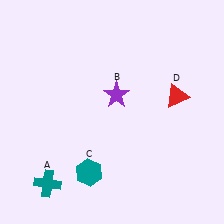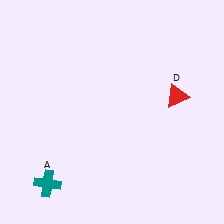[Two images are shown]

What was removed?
The purple star (B), the teal hexagon (C) were removed in Image 2.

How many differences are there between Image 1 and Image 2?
There are 2 differences between the two images.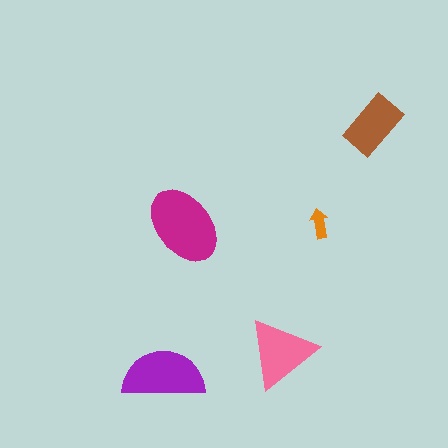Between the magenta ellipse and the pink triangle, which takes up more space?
The magenta ellipse.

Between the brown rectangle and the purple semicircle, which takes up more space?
The purple semicircle.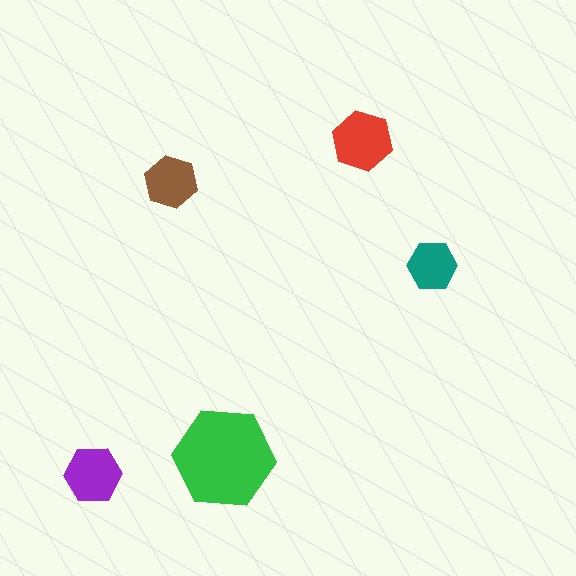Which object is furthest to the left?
The purple hexagon is leftmost.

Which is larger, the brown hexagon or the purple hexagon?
The purple one.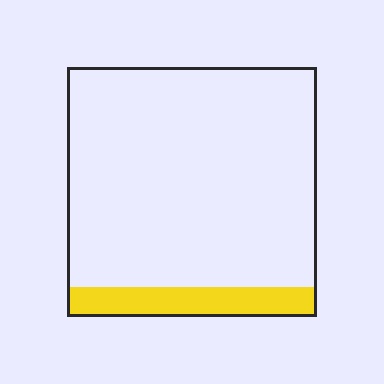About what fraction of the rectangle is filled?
About one eighth (1/8).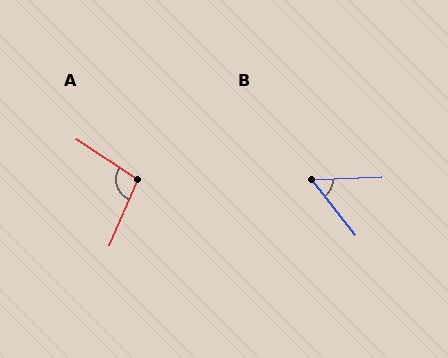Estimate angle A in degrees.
Approximately 100 degrees.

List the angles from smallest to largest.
B (54°), A (100°).